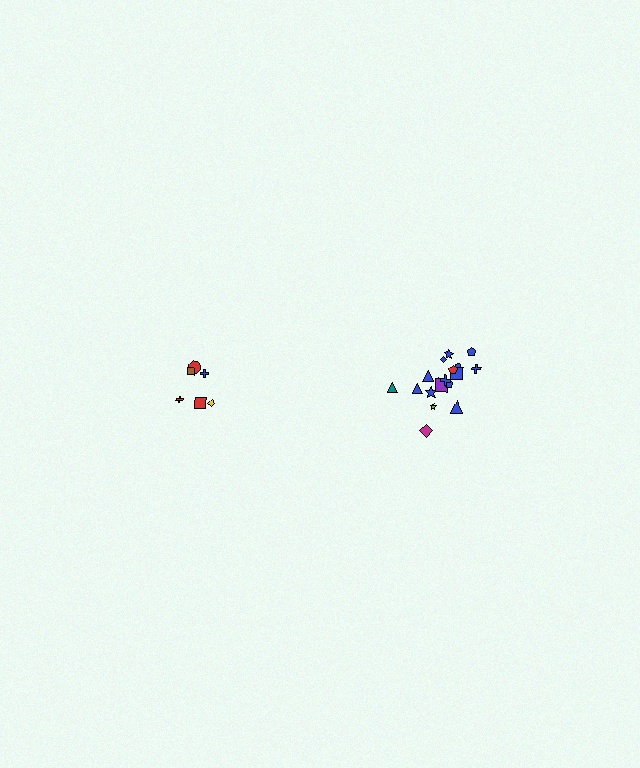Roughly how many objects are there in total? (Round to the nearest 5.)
Roughly 25 objects in total.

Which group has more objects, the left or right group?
The right group.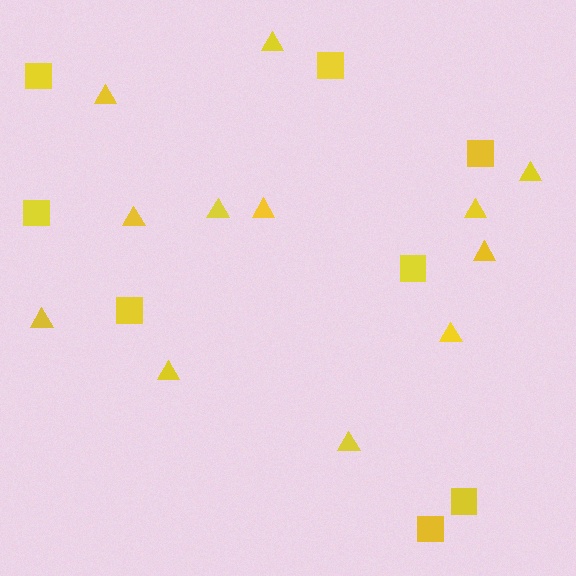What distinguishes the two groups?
There are 2 groups: one group of triangles (12) and one group of squares (8).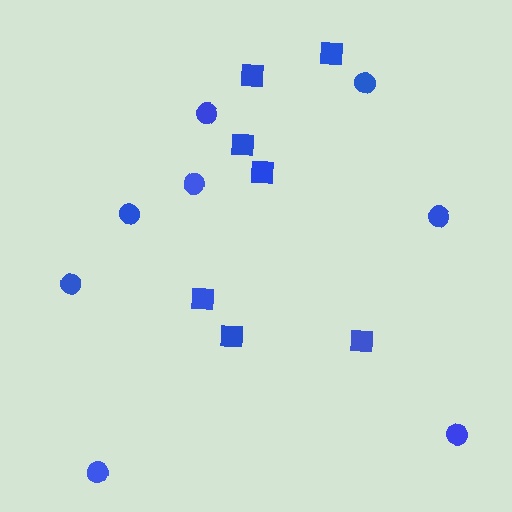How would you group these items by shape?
There are 2 groups: one group of circles (8) and one group of squares (7).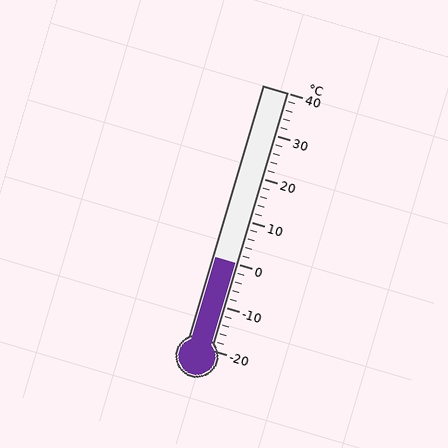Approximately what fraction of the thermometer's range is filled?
The thermometer is filled to approximately 35% of its range.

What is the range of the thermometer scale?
The thermometer scale ranges from -20°C to 40°C.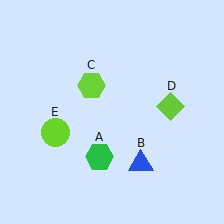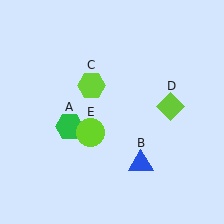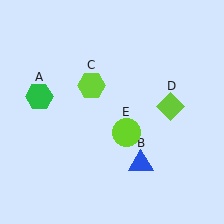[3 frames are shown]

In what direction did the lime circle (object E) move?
The lime circle (object E) moved right.